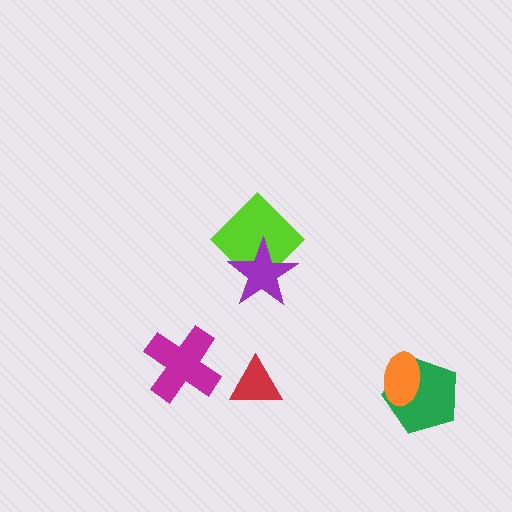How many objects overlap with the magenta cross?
0 objects overlap with the magenta cross.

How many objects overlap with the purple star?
1 object overlaps with the purple star.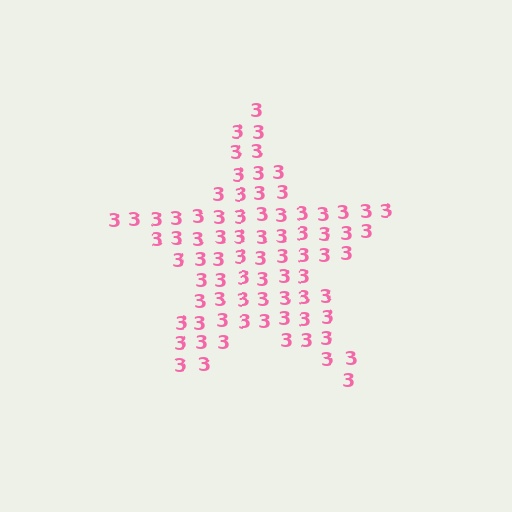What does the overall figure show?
The overall figure shows a star.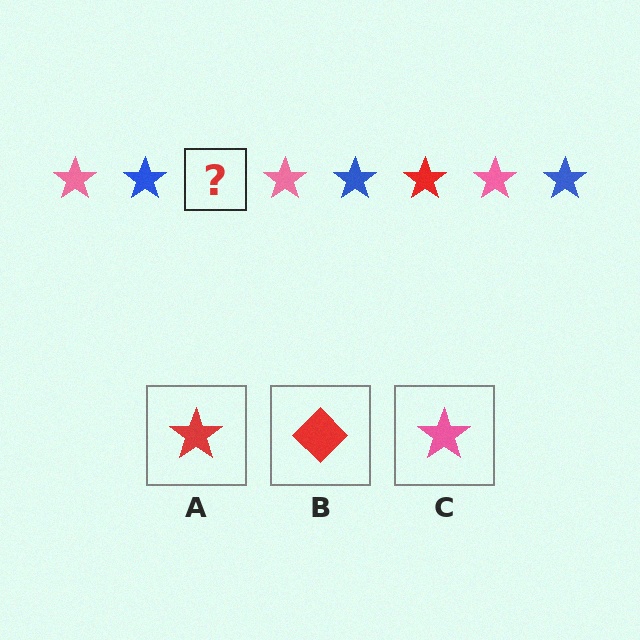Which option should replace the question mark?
Option A.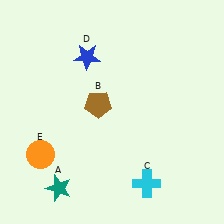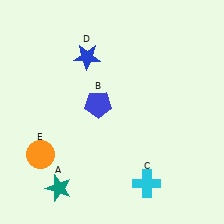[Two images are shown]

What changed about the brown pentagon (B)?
In Image 1, B is brown. In Image 2, it changed to blue.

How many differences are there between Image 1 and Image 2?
There is 1 difference between the two images.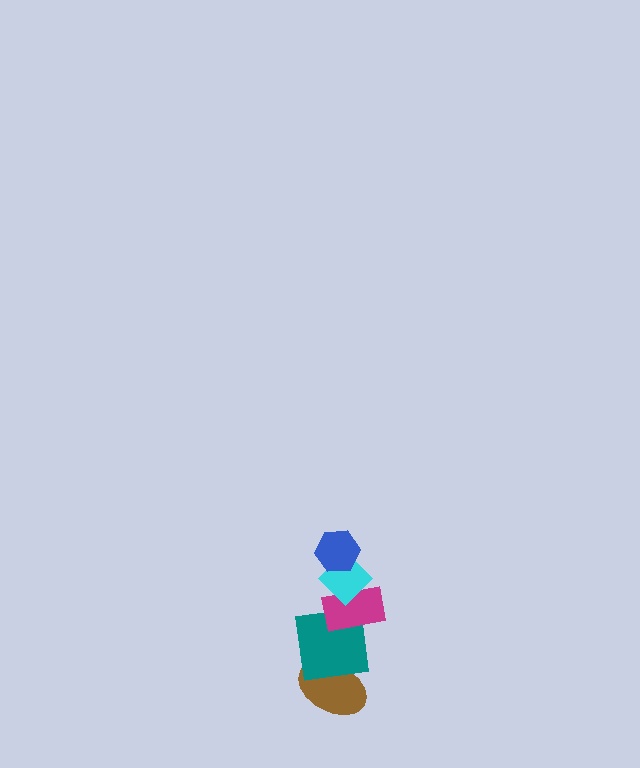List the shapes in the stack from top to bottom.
From top to bottom: the blue hexagon, the cyan diamond, the magenta rectangle, the teal square, the brown ellipse.